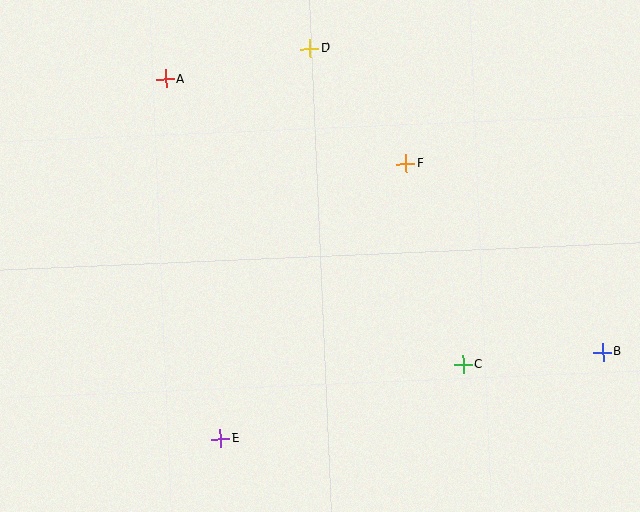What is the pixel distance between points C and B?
The distance between C and B is 140 pixels.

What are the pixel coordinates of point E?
Point E is at (220, 439).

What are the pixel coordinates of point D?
Point D is at (310, 49).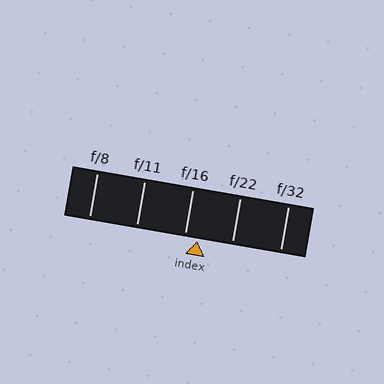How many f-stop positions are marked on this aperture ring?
There are 5 f-stop positions marked.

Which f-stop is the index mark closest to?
The index mark is closest to f/16.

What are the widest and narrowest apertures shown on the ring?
The widest aperture shown is f/8 and the narrowest is f/32.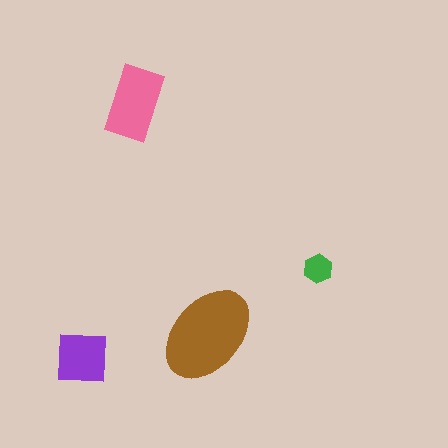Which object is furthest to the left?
The purple square is leftmost.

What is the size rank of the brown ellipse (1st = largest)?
1st.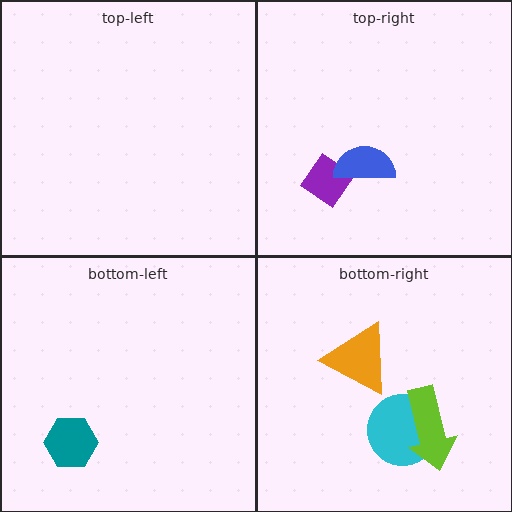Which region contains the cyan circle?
The bottom-right region.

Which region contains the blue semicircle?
The top-right region.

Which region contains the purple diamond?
The top-right region.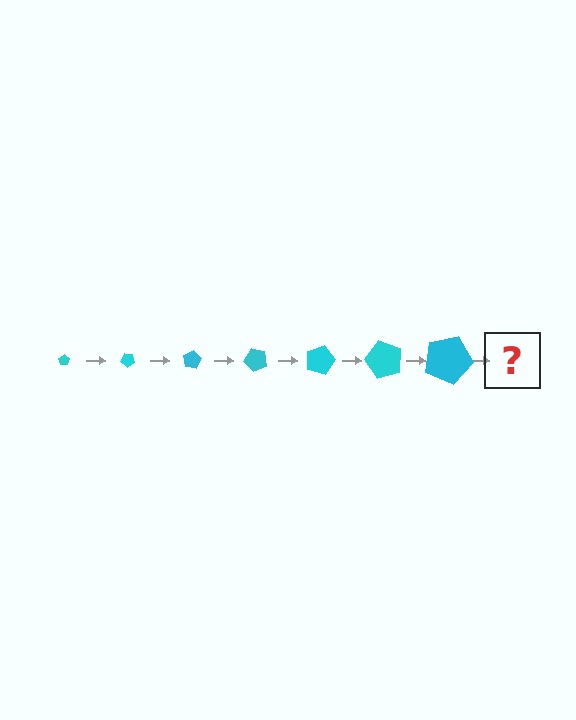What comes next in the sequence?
The next element should be a pentagon, larger than the previous one and rotated 280 degrees from the start.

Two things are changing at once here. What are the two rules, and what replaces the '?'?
The two rules are that the pentagon grows larger each step and it rotates 40 degrees each step. The '?' should be a pentagon, larger than the previous one and rotated 280 degrees from the start.